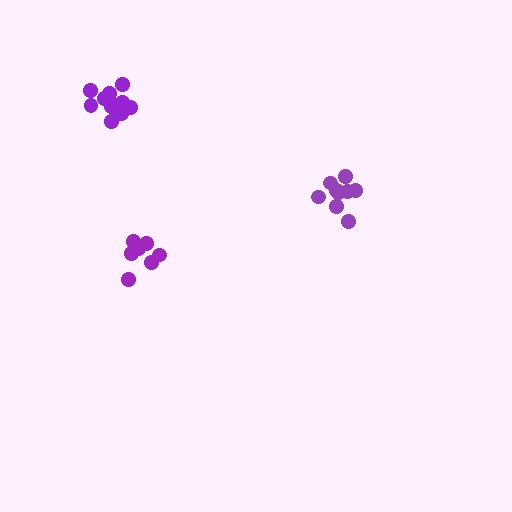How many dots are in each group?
Group 1: 9 dots, Group 2: 7 dots, Group 3: 12 dots (28 total).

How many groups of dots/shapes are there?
There are 3 groups.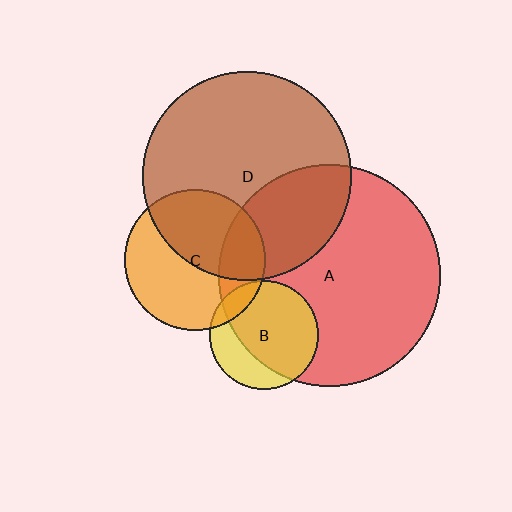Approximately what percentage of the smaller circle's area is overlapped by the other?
Approximately 70%.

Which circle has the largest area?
Circle A (red).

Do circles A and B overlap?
Yes.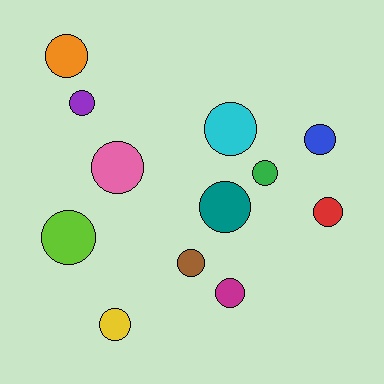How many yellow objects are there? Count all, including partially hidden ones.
There is 1 yellow object.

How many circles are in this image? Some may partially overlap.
There are 12 circles.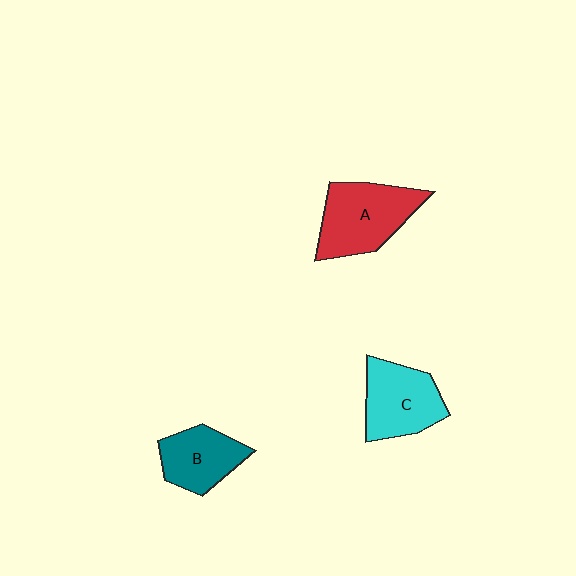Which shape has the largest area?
Shape A (red).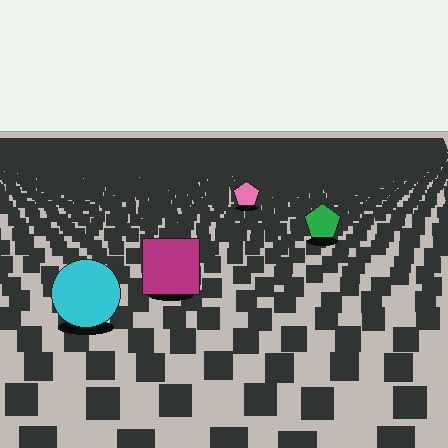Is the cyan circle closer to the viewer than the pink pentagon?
Yes. The cyan circle is closer — you can tell from the texture gradient: the ground texture is coarser near it.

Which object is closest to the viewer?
The cyan circle is closest. The texture marks near it are larger and more spread out.